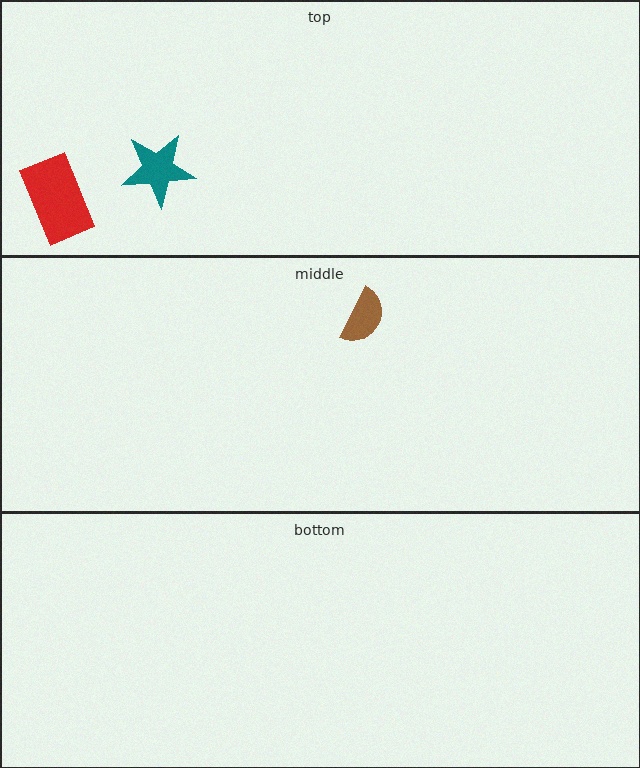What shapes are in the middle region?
The brown semicircle.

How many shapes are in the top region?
2.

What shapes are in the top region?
The red rectangle, the teal star.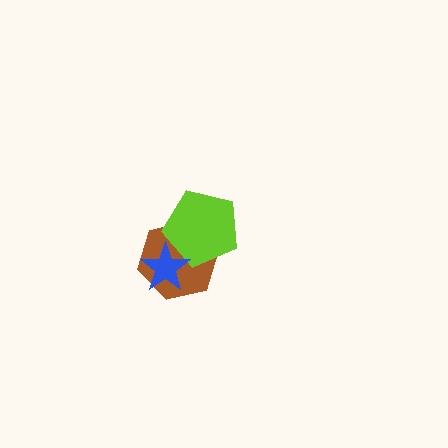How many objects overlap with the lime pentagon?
2 objects overlap with the lime pentagon.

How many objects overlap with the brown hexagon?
2 objects overlap with the brown hexagon.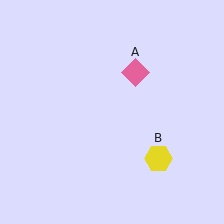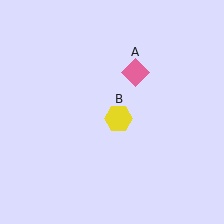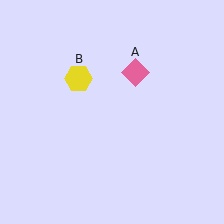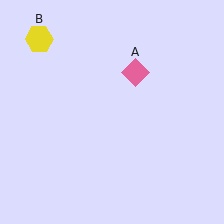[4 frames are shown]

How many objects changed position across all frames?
1 object changed position: yellow hexagon (object B).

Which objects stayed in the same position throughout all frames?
Pink diamond (object A) remained stationary.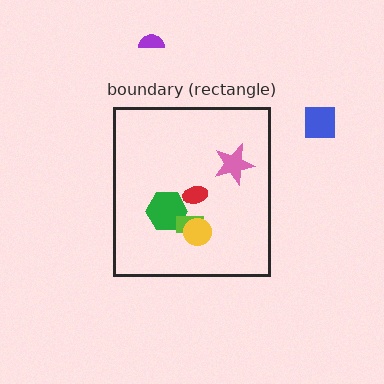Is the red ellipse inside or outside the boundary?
Inside.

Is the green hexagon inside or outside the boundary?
Inside.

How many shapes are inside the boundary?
5 inside, 2 outside.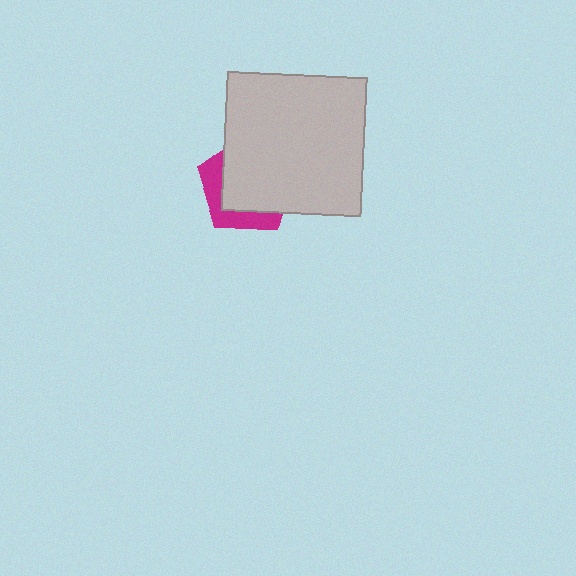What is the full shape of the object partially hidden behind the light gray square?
The partially hidden object is a magenta pentagon.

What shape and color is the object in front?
The object in front is a light gray square.